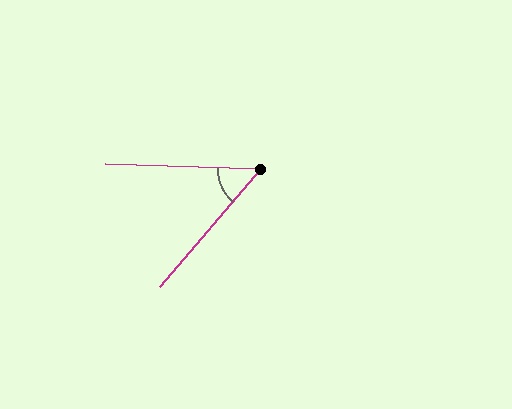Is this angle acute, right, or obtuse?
It is acute.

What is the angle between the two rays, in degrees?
Approximately 51 degrees.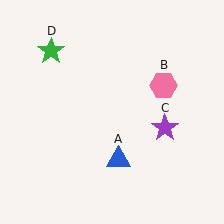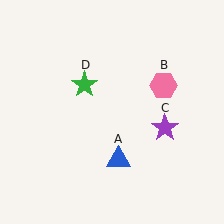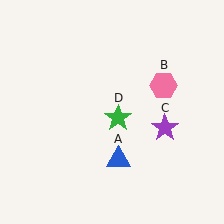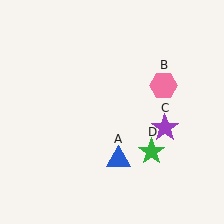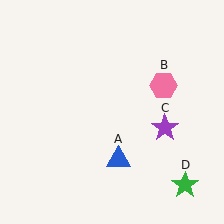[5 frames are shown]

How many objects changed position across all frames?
1 object changed position: green star (object D).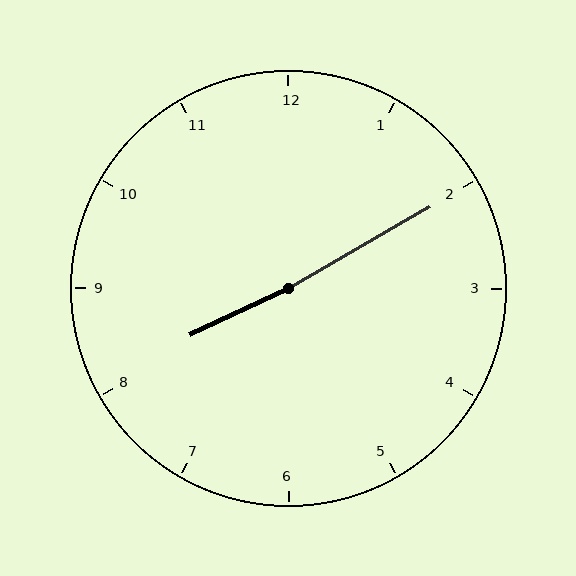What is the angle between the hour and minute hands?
Approximately 175 degrees.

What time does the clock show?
8:10.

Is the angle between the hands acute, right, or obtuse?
It is obtuse.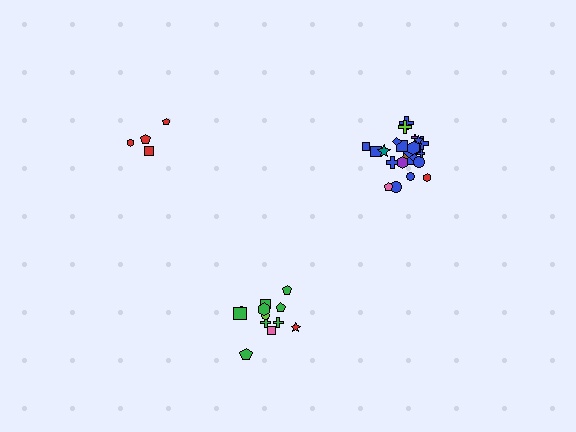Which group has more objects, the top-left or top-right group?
The top-right group.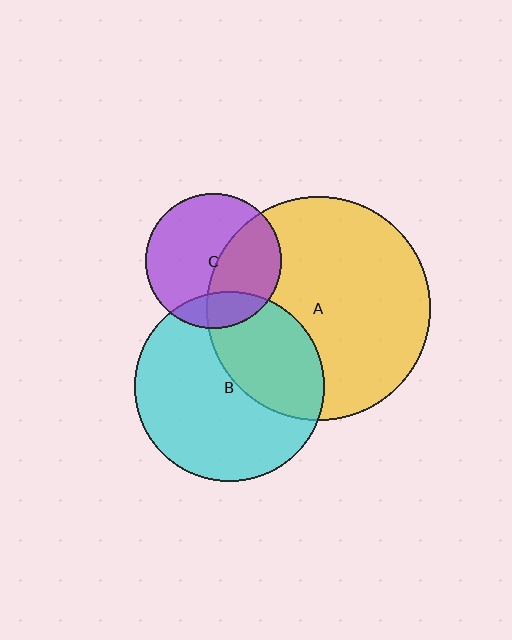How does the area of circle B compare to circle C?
Approximately 2.0 times.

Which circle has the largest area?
Circle A (yellow).